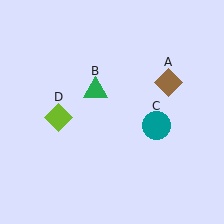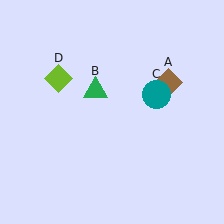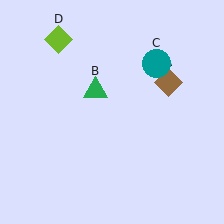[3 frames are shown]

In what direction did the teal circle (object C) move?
The teal circle (object C) moved up.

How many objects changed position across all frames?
2 objects changed position: teal circle (object C), lime diamond (object D).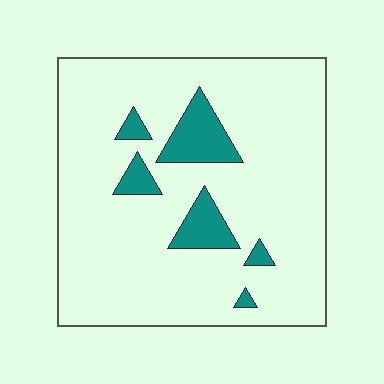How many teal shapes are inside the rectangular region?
6.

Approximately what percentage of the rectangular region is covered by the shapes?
Approximately 10%.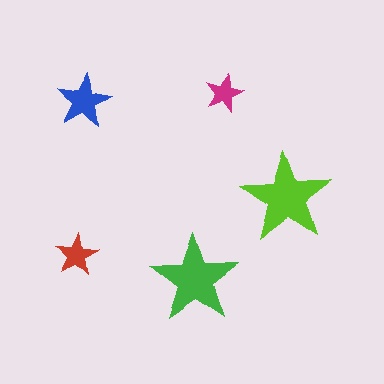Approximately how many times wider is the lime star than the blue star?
About 1.5 times wider.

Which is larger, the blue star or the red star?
The blue one.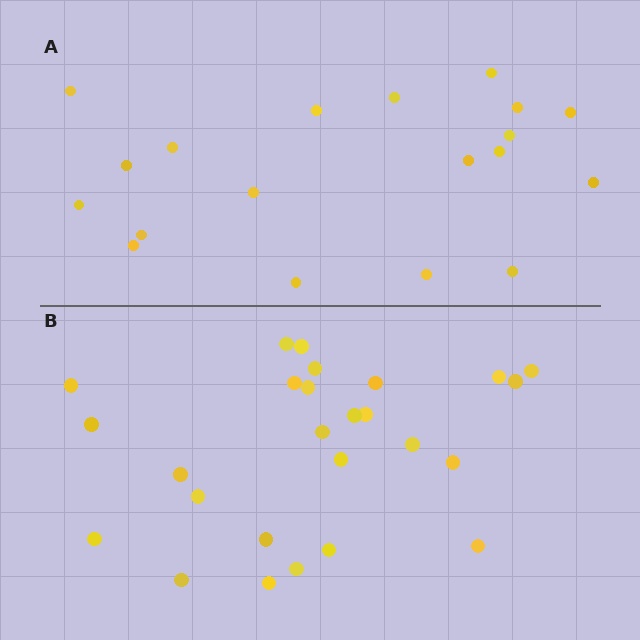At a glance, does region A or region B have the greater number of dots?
Region B (the bottom region) has more dots.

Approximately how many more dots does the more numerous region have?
Region B has roughly 8 or so more dots than region A.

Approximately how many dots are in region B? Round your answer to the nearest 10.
About 30 dots. (The exact count is 26, which rounds to 30.)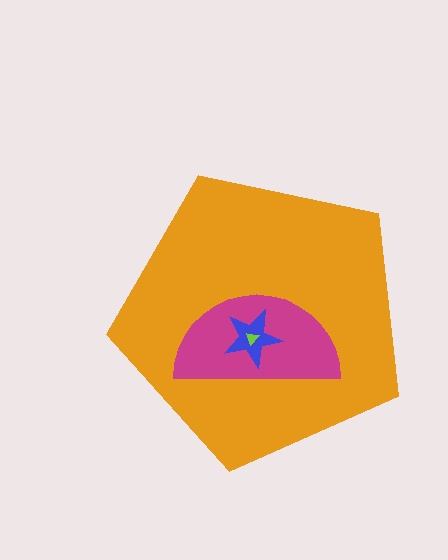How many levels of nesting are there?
4.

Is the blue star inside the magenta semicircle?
Yes.